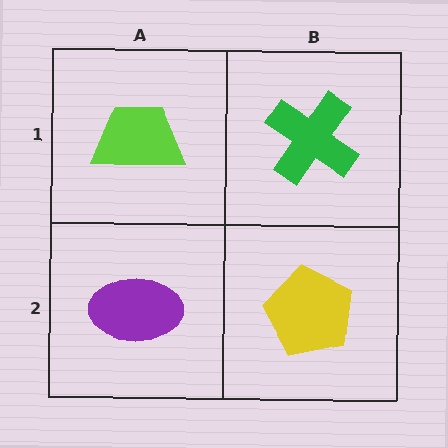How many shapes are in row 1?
2 shapes.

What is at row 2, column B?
A yellow pentagon.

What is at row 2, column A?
A purple ellipse.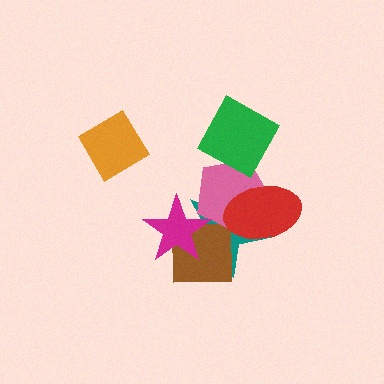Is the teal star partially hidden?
Yes, it is partially covered by another shape.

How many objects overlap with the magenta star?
3 objects overlap with the magenta star.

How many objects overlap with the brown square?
3 objects overlap with the brown square.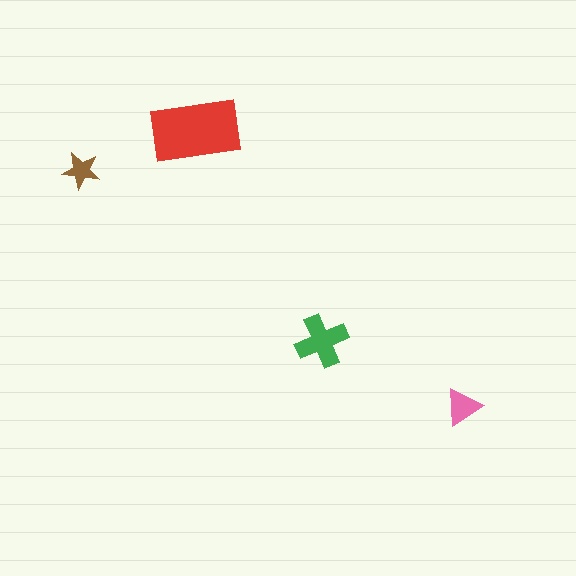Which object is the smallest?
The brown star.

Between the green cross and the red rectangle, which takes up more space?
The red rectangle.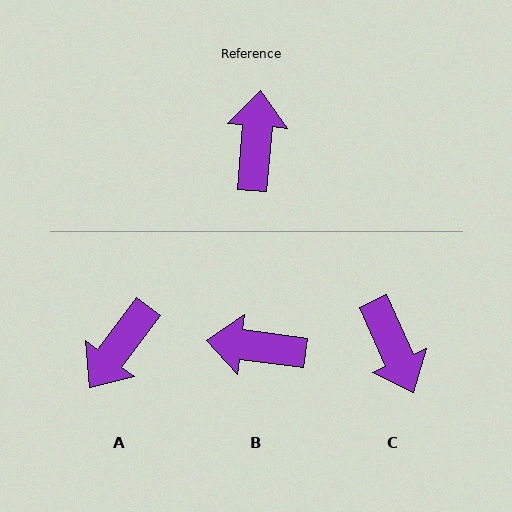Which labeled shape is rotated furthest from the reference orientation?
C, about 151 degrees away.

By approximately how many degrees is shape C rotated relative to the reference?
Approximately 151 degrees clockwise.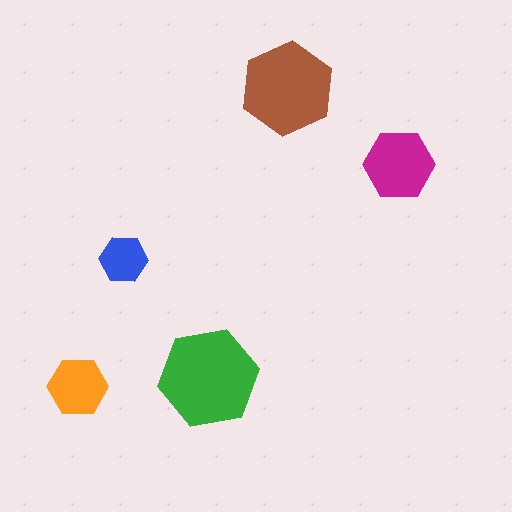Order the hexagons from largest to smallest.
the green one, the brown one, the magenta one, the orange one, the blue one.